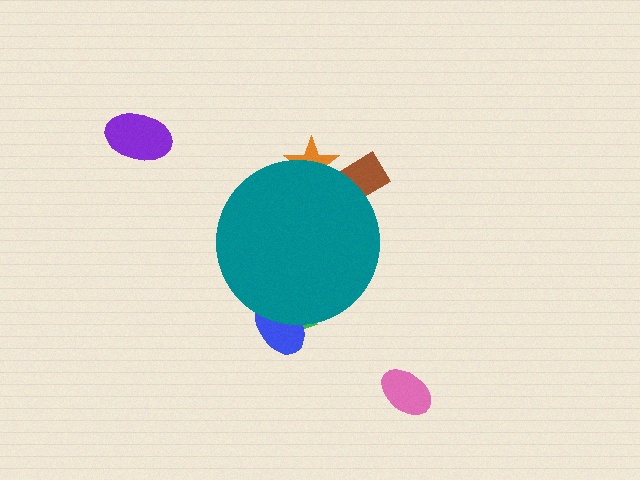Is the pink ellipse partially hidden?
No, the pink ellipse is fully visible.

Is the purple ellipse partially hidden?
No, the purple ellipse is fully visible.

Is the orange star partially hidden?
Yes, the orange star is partially hidden behind the teal circle.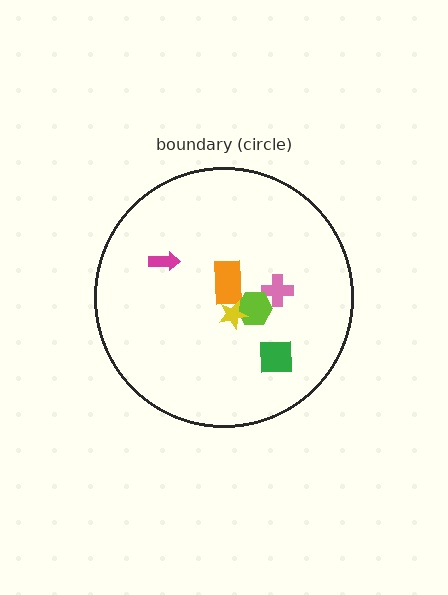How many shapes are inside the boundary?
6 inside, 0 outside.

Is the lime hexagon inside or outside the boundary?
Inside.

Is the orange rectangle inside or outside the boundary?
Inside.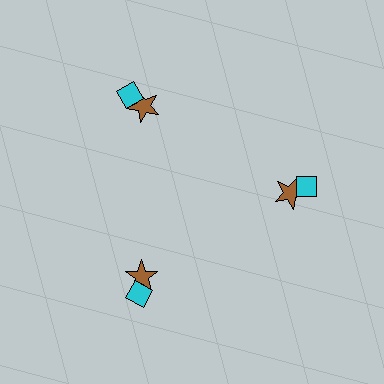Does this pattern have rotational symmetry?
Yes, this pattern has 3-fold rotational symmetry. It looks the same after rotating 120 degrees around the center.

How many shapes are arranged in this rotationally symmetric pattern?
There are 6 shapes, arranged in 3 groups of 2.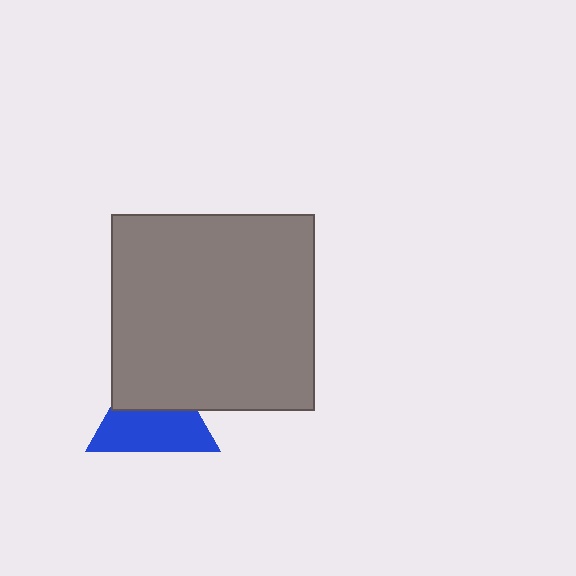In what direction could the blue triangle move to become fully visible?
The blue triangle could move down. That would shift it out from behind the gray rectangle entirely.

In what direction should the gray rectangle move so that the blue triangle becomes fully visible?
The gray rectangle should move up. That is the shortest direction to clear the overlap and leave the blue triangle fully visible.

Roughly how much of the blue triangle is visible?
About half of it is visible (roughly 56%).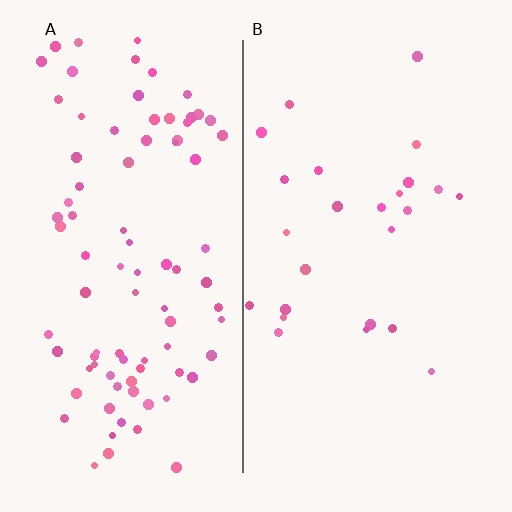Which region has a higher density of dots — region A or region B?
A (the left).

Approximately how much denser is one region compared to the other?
Approximately 3.5× — region A over region B.